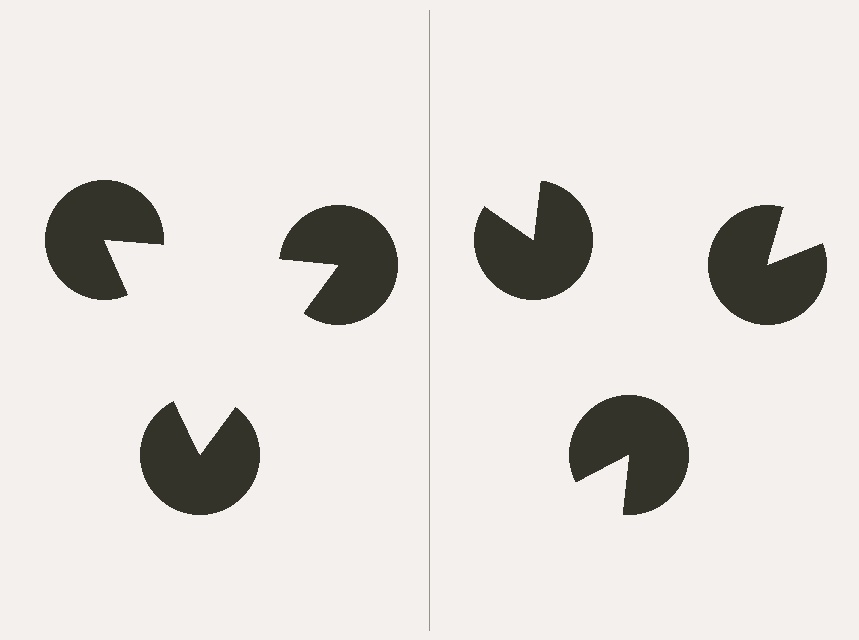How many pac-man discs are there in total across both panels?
6 — 3 on each side.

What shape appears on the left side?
An illusory triangle.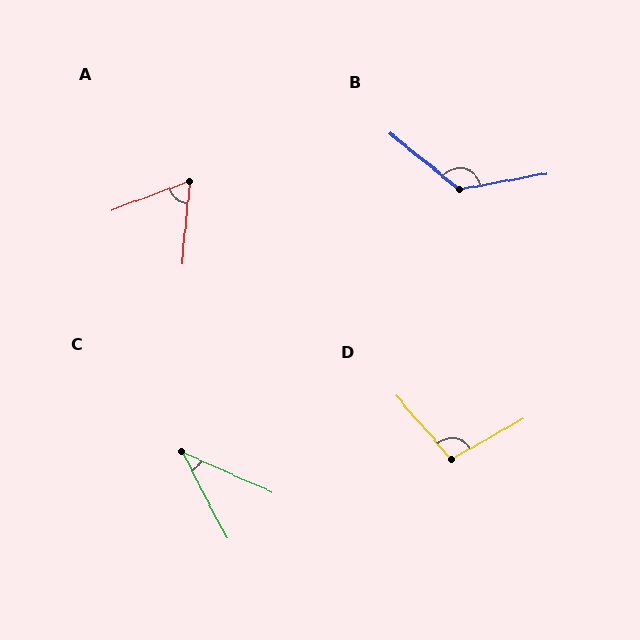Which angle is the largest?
B, at approximately 131 degrees.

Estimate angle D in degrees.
Approximately 101 degrees.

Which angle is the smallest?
C, at approximately 39 degrees.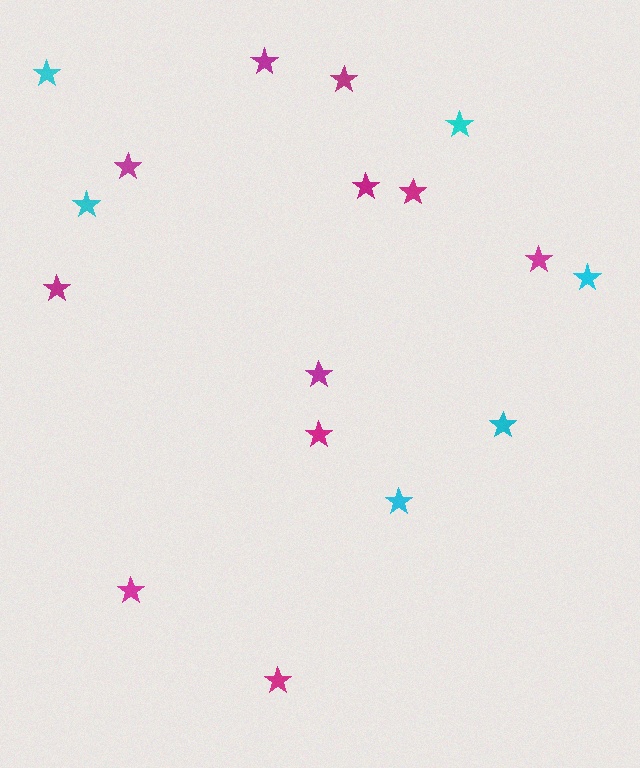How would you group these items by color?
There are 2 groups: one group of magenta stars (11) and one group of cyan stars (6).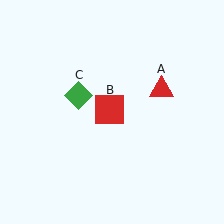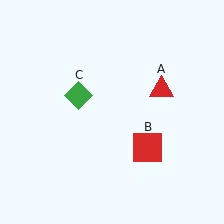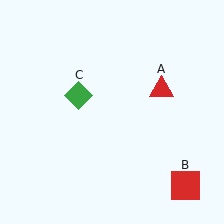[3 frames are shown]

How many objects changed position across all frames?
1 object changed position: red square (object B).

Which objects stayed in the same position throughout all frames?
Red triangle (object A) and green diamond (object C) remained stationary.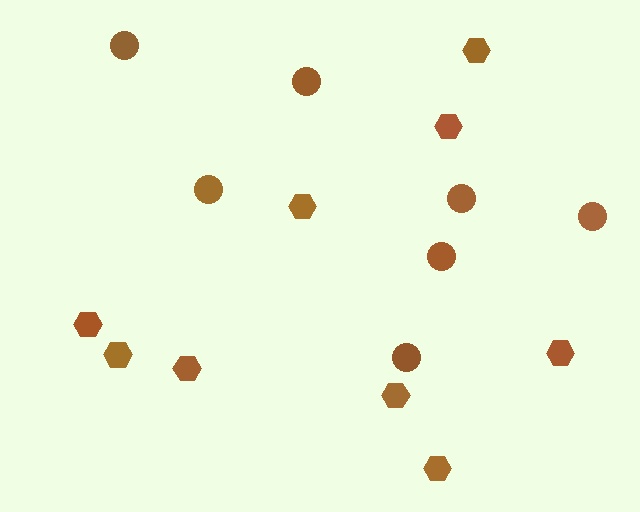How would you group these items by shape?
There are 2 groups: one group of circles (7) and one group of hexagons (9).